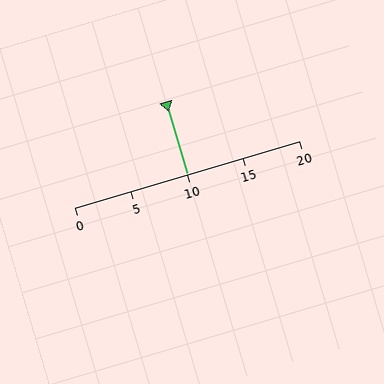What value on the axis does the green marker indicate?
The marker indicates approximately 10.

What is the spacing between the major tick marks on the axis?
The major ticks are spaced 5 apart.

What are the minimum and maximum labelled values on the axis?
The axis runs from 0 to 20.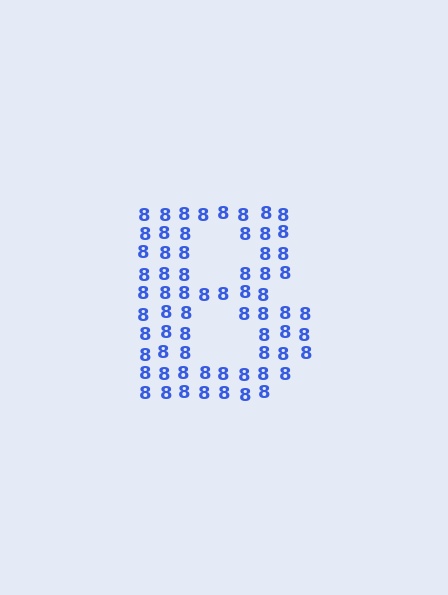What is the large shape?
The large shape is the letter B.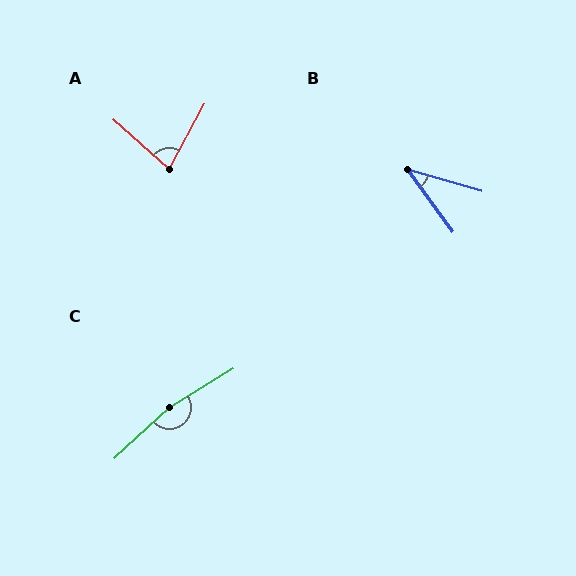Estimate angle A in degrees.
Approximately 77 degrees.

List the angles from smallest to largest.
B (38°), A (77°), C (168°).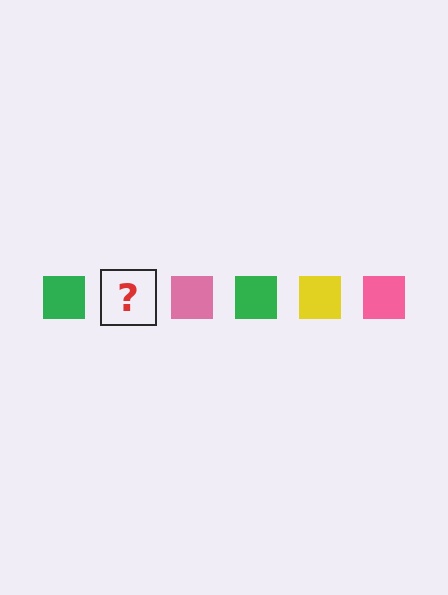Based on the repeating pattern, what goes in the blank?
The blank should be a yellow square.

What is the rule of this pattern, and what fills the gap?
The rule is that the pattern cycles through green, yellow, pink squares. The gap should be filled with a yellow square.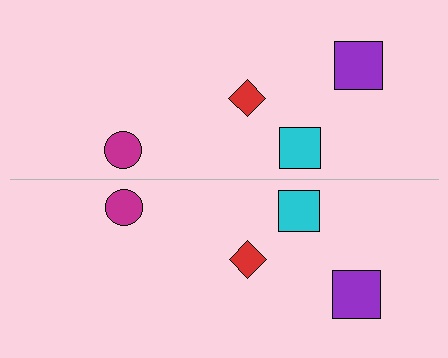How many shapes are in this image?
There are 8 shapes in this image.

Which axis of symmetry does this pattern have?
The pattern has a horizontal axis of symmetry running through the center of the image.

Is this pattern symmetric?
Yes, this pattern has bilateral (reflection) symmetry.